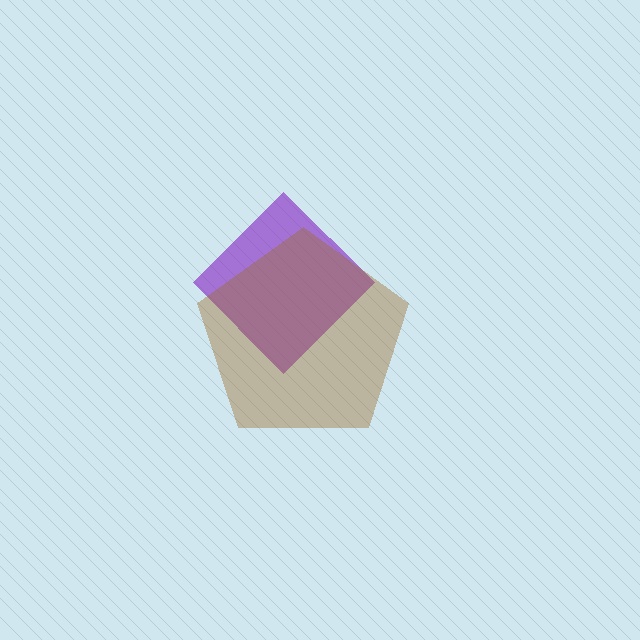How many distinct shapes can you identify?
There are 2 distinct shapes: a purple diamond, a brown pentagon.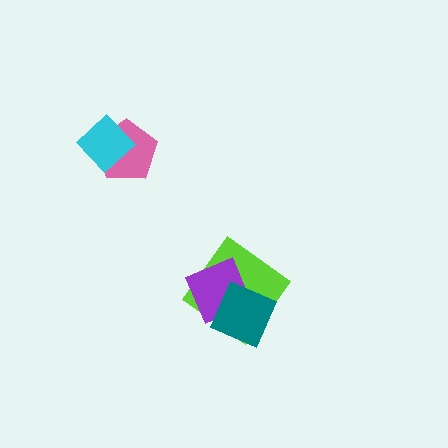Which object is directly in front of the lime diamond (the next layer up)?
The purple diamond is directly in front of the lime diamond.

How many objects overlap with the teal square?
2 objects overlap with the teal square.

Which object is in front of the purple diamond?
The teal square is in front of the purple diamond.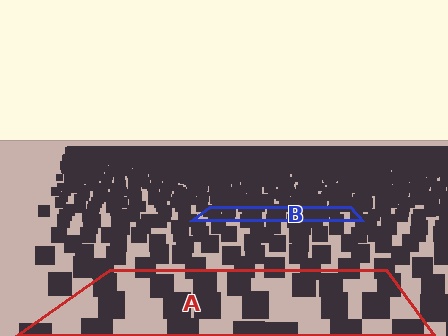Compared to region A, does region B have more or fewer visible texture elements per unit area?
Region B has more texture elements per unit area — they are packed more densely because it is farther away.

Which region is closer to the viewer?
Region A is closer. The texture elements there are larger and more spread out.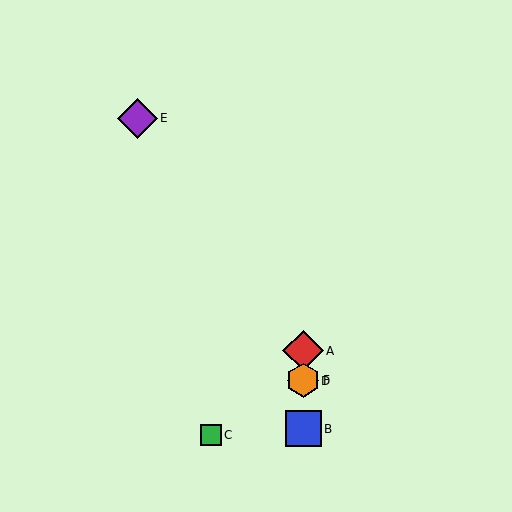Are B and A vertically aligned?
Yes, both are at x≈303.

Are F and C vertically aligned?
No, F is at x≈303 and C is at x≈211.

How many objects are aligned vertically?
4 objects (A, B, D, F) are aligned vertically.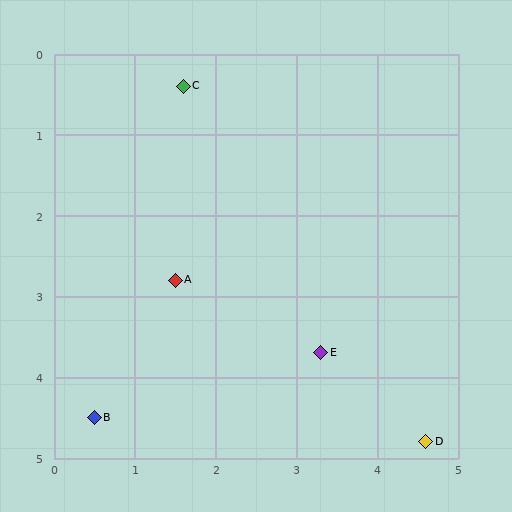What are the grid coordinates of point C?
Point C is at approximately (1.6, 0.4).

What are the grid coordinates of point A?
Point A is at approximately (1.5, 2.8).